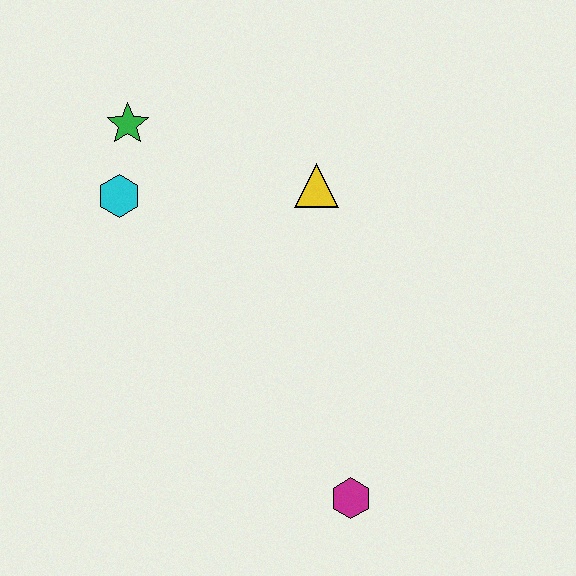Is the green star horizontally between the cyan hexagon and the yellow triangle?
Yes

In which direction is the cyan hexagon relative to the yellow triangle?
The cyan hexagon is to the left of the yellow triangle.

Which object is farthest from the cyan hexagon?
The magenta hexagon is farthest from the cyan hexagon.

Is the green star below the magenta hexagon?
No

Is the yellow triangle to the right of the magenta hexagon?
No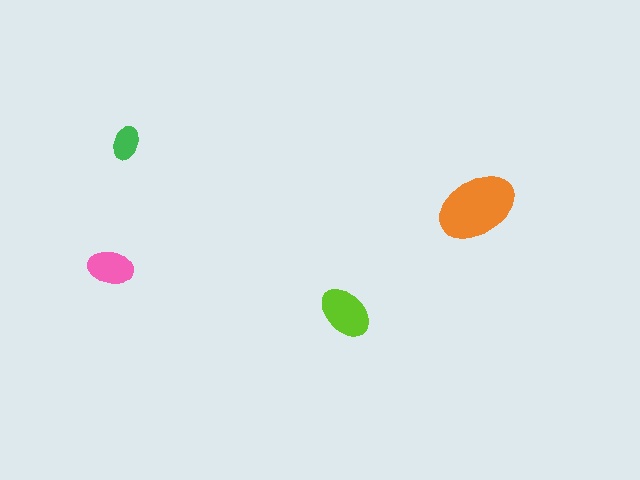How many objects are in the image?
There are 4 objects in the image.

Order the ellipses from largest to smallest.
the orange one, the lime one, the pink one, the green one.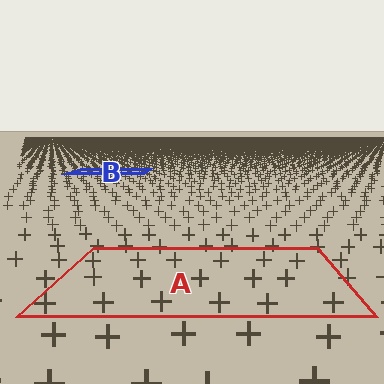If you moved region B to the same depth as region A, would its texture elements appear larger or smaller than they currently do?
They would appear larger. At a closer depth, the same texture elements are projected at a bigger on-screen size.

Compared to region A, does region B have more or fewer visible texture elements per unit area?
Region B has more texture elements per unit area — they are packed more densely because it is farther away.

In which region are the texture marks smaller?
The texture marks are smaller in region B, because it is farther away.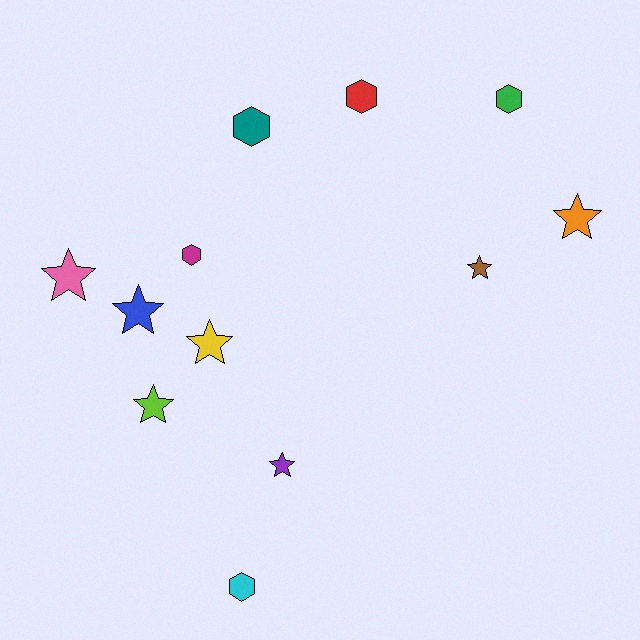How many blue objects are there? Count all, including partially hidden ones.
There is 1 blue object.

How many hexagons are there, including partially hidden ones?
There are 5 hexagons.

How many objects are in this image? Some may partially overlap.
There are 12 objects.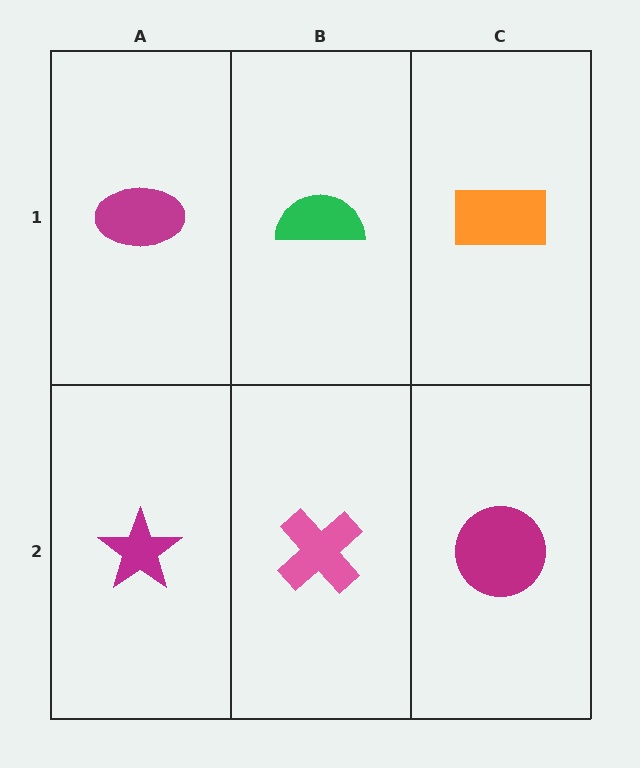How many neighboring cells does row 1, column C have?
2.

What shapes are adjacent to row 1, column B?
A pink cross (row 2, column B), a magenta ellipse (row 1, column A), an orange rectangle (row 1, column C).